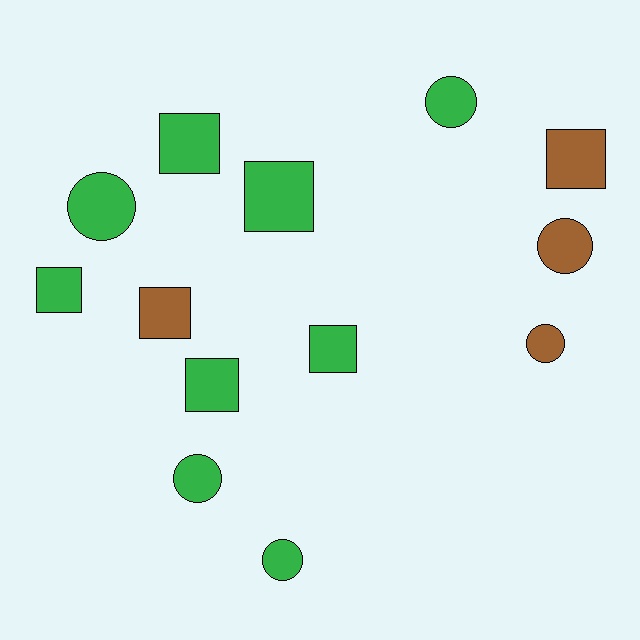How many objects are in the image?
There are 13 objects.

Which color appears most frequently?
Green, with 9 objects.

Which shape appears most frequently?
Square, with 7 objects.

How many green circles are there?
There are 4 green circles.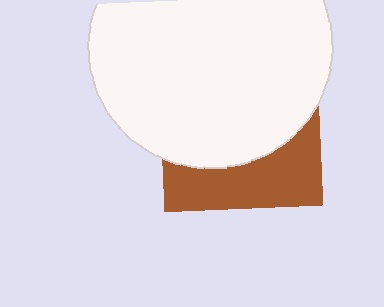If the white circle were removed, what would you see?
You would see the complete brown square.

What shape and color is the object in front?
The object in front is a white circle.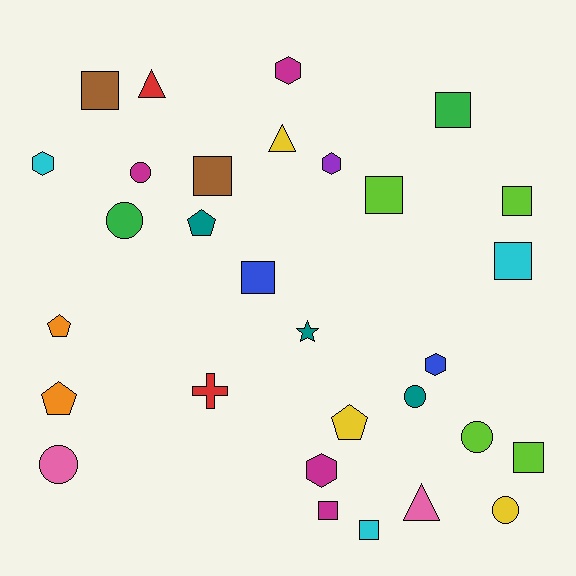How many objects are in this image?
There are 30 objects.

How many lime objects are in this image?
There are 4 lime objects.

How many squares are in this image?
There are 10 squares.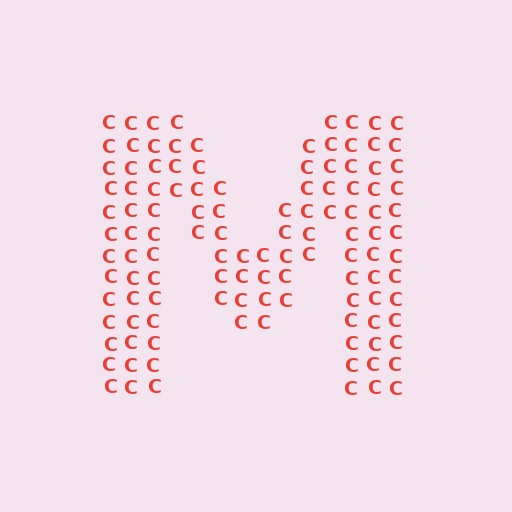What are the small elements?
The small elements are letter C's.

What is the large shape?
The large shape is the letter M.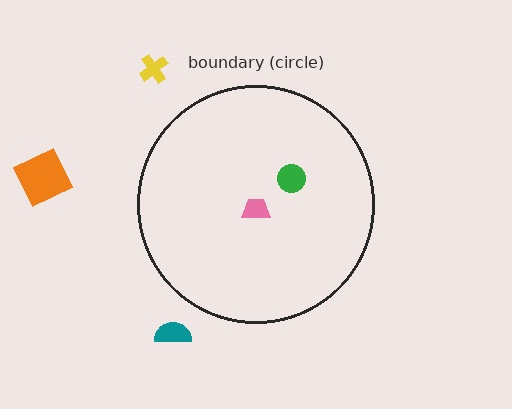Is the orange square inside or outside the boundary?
Outside.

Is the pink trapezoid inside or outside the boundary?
Inside.